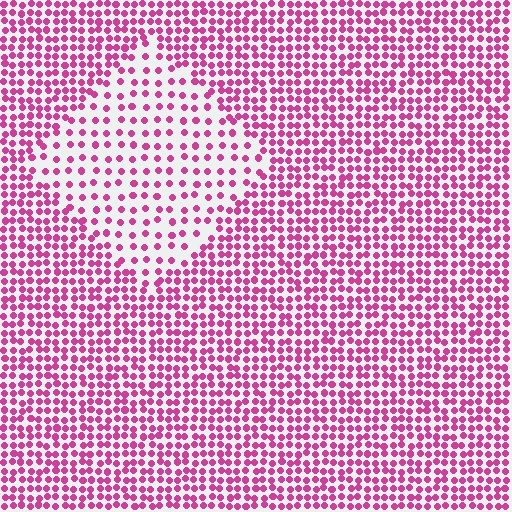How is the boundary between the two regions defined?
The boundary is defined by a change in element density (approximately 2.1x ratio). All elements are the same color, size, and shape.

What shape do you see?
I see a diamond.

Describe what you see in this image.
The image contains small magenta elements arranged at two different densities. A diamond-shaped region is visible where the elements are less densely packed than the surrounding area.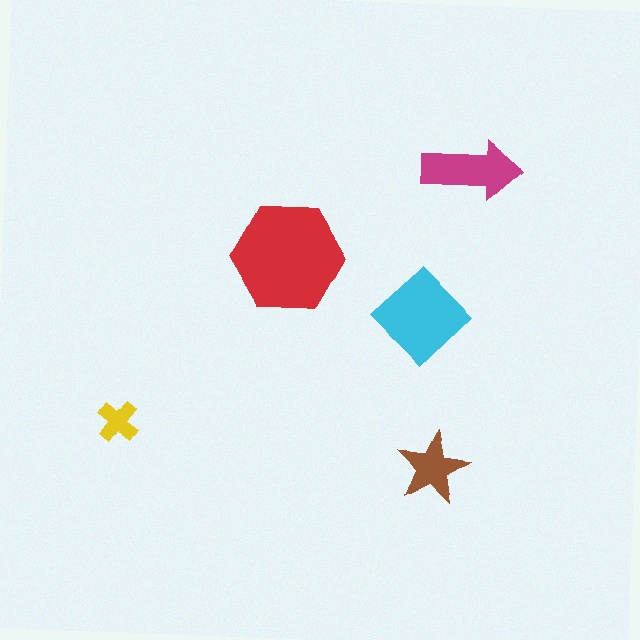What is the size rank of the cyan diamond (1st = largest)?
2nd.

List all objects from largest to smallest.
The red hexagon, the cyan diamond, the magenta arrow, the brown star, the yellow cross.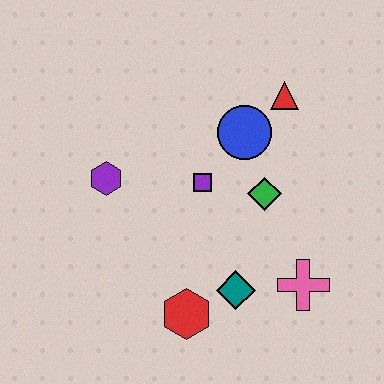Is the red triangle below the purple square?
No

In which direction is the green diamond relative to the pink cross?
The green diamond is above the pink cross.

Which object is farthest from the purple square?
The pink cross is farthest from the purple square.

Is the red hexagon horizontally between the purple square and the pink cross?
No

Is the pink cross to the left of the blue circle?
No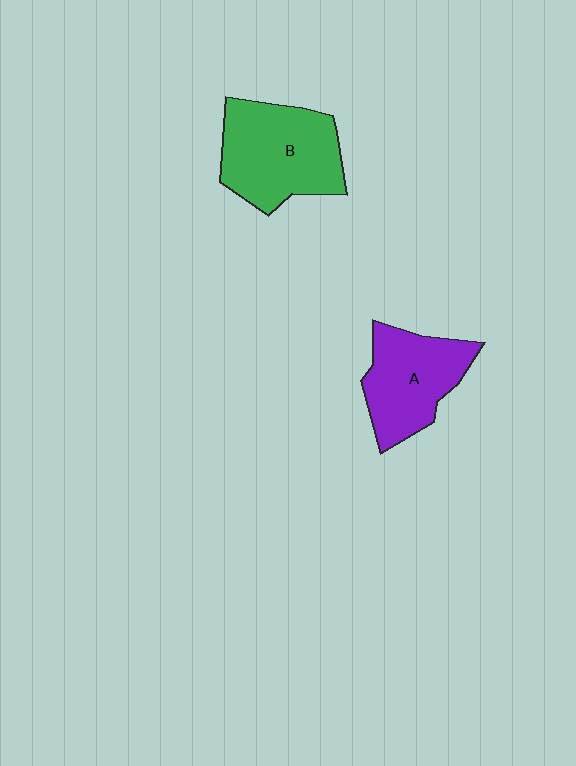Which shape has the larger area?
Shape B (green).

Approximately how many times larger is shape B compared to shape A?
Approximately 1.2 times.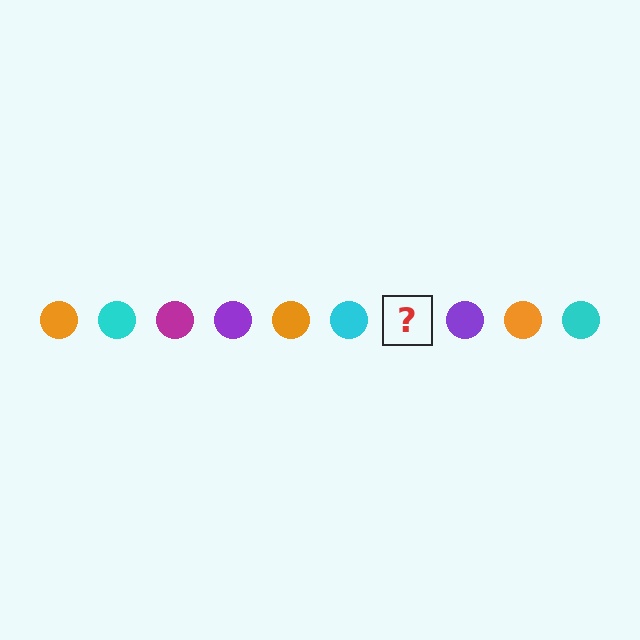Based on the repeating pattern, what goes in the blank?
The blank should be a magenta circle.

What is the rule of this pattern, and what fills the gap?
The rule is that the pattern cycles through orange, cyan, magenta, purple circles. The gap should be filled with a magenta circle.